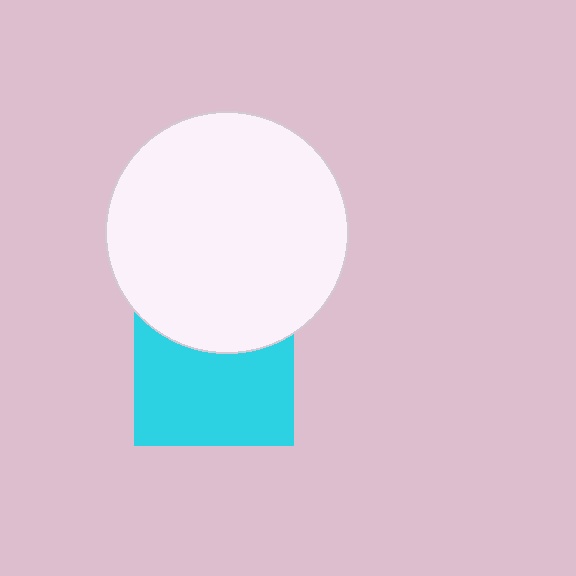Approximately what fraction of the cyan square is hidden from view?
Roughly 36% of the cyan square is hidden behind the white circle.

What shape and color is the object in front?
The object in front is a white circle.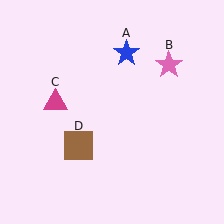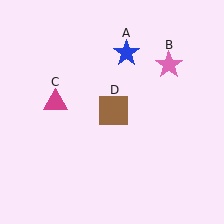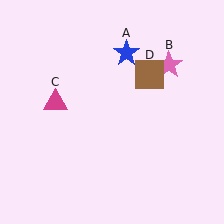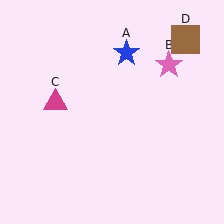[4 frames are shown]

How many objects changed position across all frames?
1 object changed position: brown square (object D).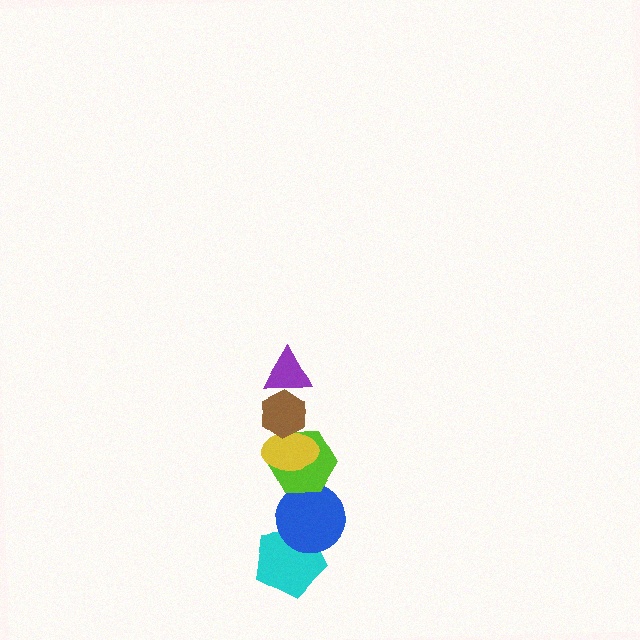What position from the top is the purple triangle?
The purple triangle is 1st from the top.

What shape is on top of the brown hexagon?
The purple triangle is on top of the brown hexagon.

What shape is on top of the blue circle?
The lime hexagon is on top of the blue circle.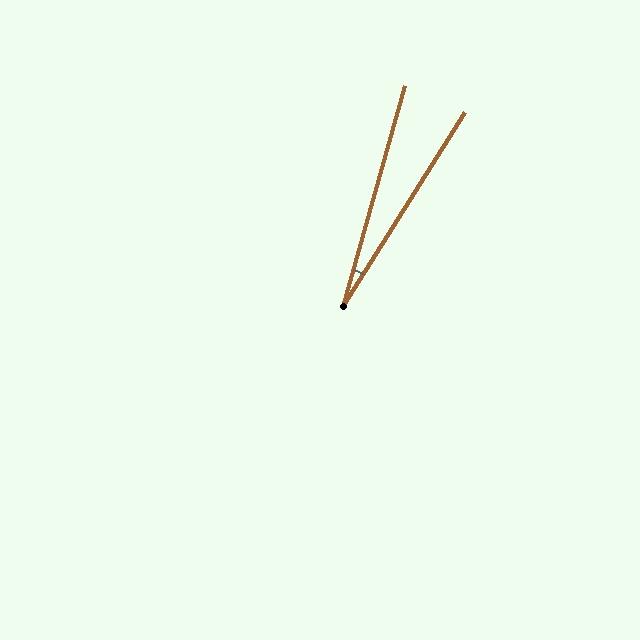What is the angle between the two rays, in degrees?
Approximately 17 degrees.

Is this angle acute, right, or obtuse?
It is acute.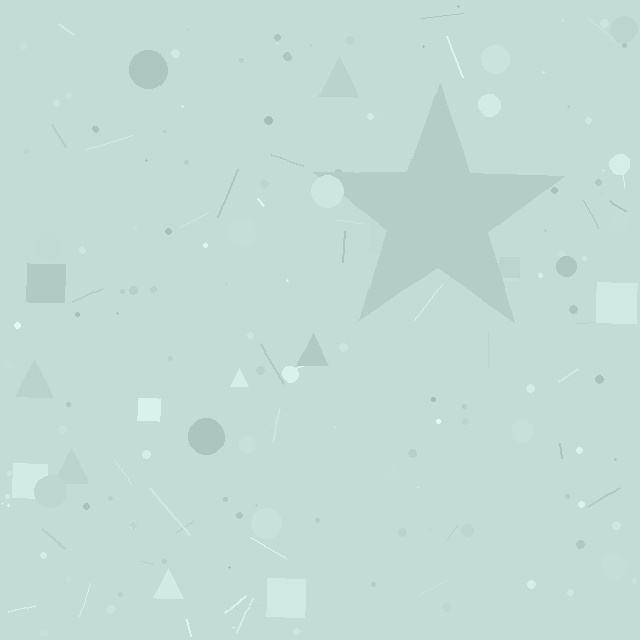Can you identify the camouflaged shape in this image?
The camouflaged shape is a star.